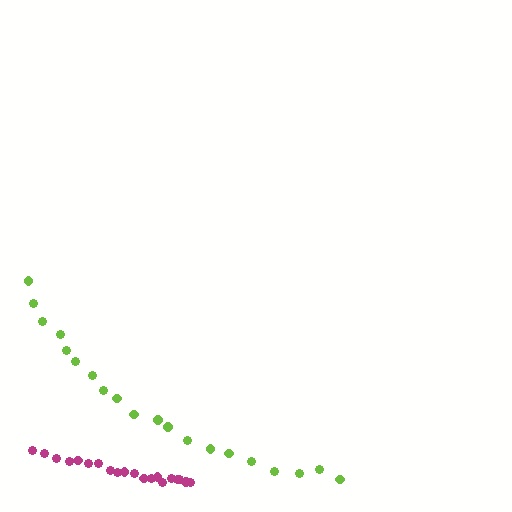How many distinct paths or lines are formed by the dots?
There are 2 distinct paths.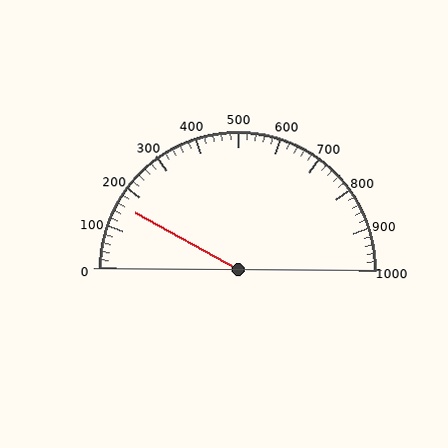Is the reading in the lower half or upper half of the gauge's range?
The reading is in the lower half of the range (0 to 1000).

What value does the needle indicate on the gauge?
The needle indicates approximately 160.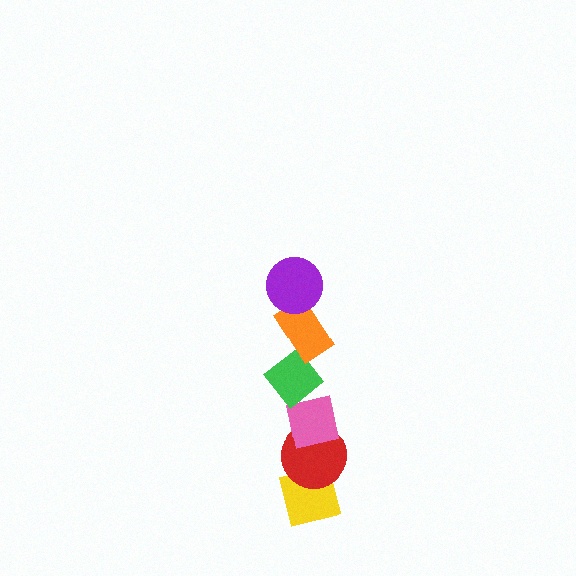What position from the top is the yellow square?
The yellow square is 6th from the top.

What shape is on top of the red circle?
The pink square is on top of the red circle.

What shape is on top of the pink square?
The green diamond is on top of the pink square.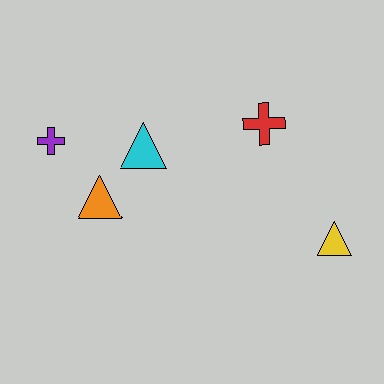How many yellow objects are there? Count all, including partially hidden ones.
There is 1 yellow object.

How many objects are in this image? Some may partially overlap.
There are 5 objects.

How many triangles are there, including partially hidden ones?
There are 3 triangles.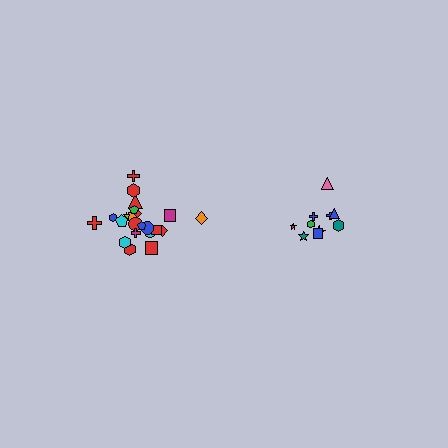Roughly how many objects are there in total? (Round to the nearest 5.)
Roughly 30 objects in total.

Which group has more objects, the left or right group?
The left group.